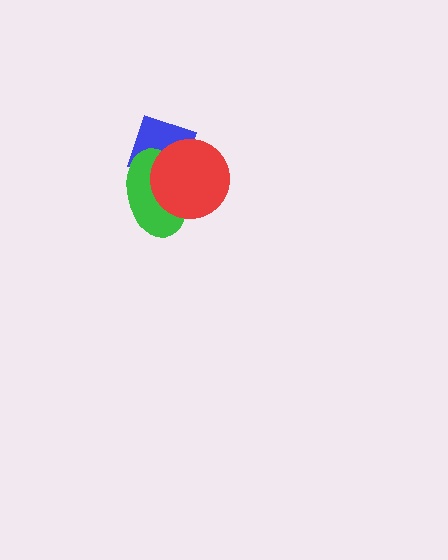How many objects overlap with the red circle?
2 objects overlap with the red circle.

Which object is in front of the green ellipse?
The red circle is in front of the green ellipse.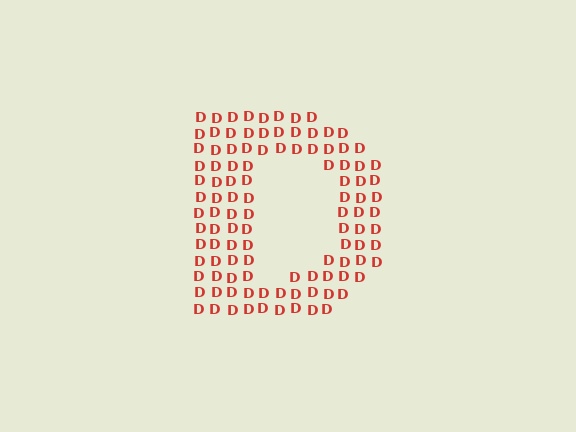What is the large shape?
The large shape is the letter D.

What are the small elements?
The small elements are letter D's.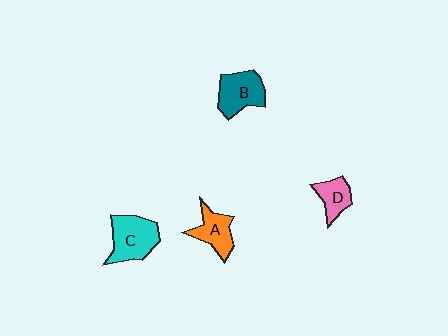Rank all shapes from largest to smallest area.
From largest to smallest: C (cyan), B (teal), A (orange), D (pink).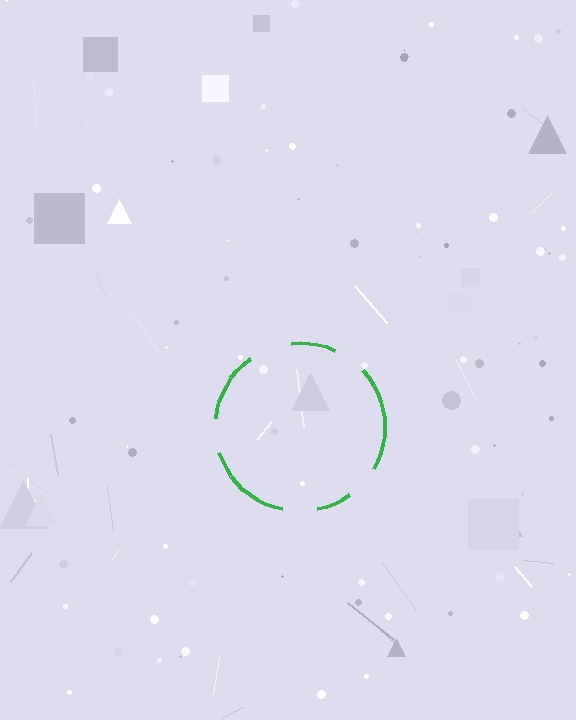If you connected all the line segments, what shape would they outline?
They would outline a circle.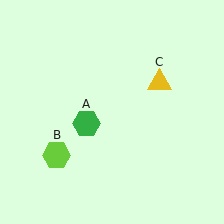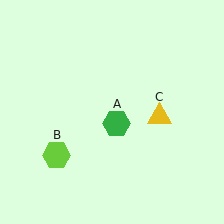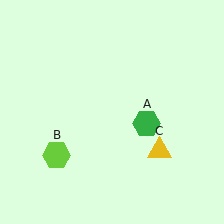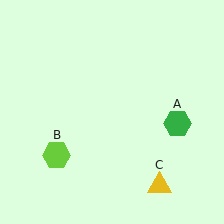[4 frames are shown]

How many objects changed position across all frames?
2 objects changed position: green hexagon (object A), yellow triangle (object C).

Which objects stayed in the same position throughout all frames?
Lime hexagon (object B) remained stationary.